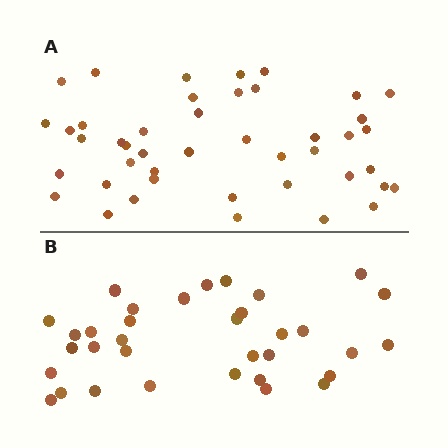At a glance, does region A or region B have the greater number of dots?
Region A (the top region) has more dots.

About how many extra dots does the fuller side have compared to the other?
Region A has roughly 10 or so more dots than region B.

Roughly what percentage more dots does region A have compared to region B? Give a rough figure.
About 30% more.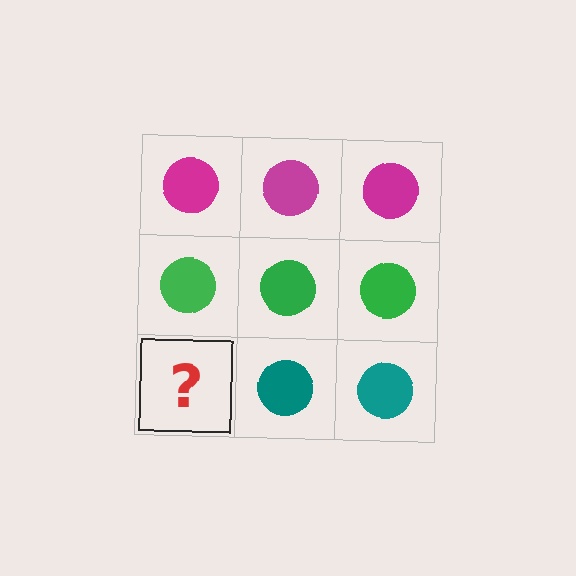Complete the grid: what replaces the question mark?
The question mark should be replaced with a teal circle.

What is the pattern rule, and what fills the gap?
The rule is that each row has a consistent color. The gap should be filled with a teal circle.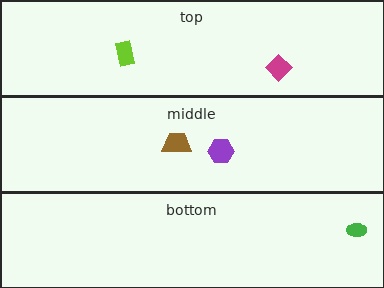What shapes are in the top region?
The lime rectangle, the magenta diamond.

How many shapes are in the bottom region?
1.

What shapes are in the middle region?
The purple hexagon, the brown trapezoid.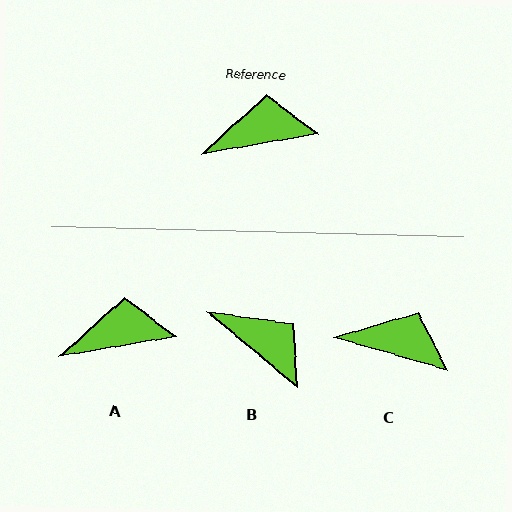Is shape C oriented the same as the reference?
No, it is off by about 26 degrees.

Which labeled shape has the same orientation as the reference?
A.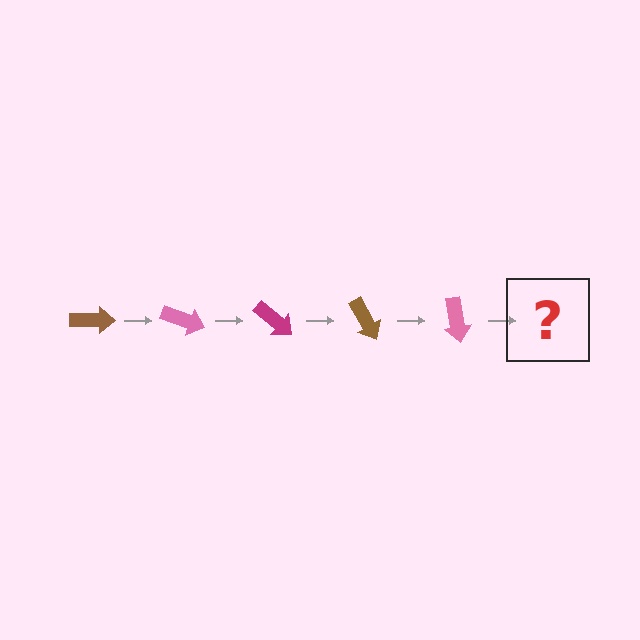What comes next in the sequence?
The next element should be a magenta arrow, rotated 100 degrees from the start.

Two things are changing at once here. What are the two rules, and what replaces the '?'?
The two rules are that it rotates 20 degrees each step and the color cycles through brown, pink, and magenta. The '?' should be a magenta arrow, rotated 100 degrees from the start.